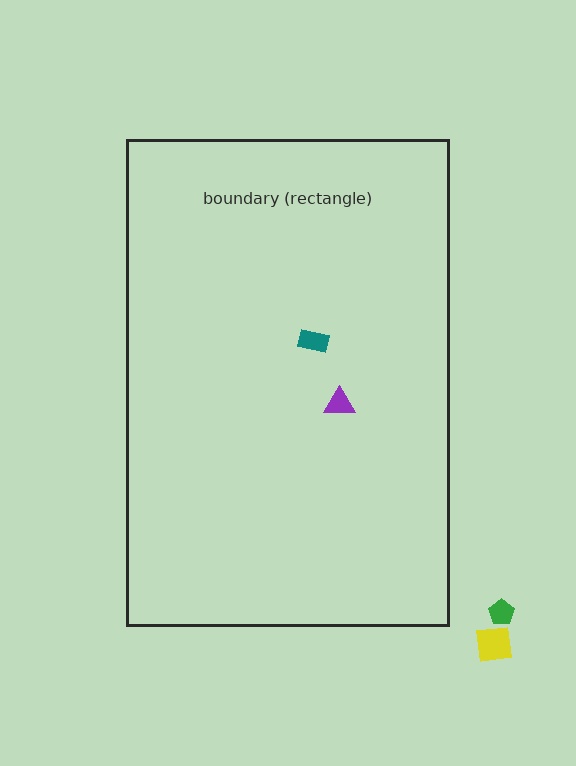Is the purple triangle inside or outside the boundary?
Inside.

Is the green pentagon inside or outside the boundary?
Outside.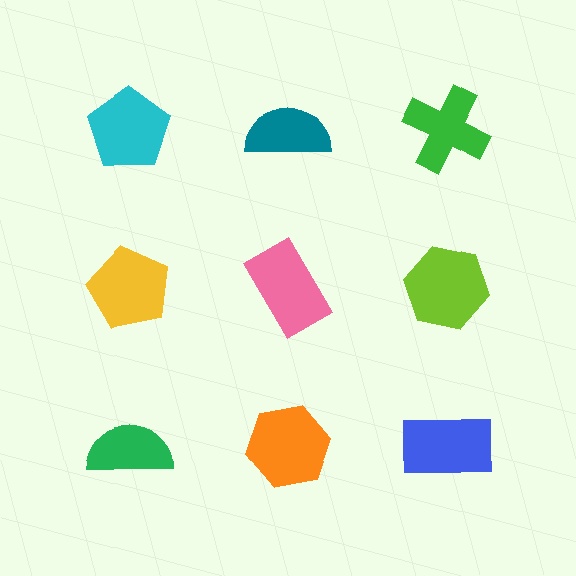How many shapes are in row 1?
3 shapes.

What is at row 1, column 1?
A cyan pentagon.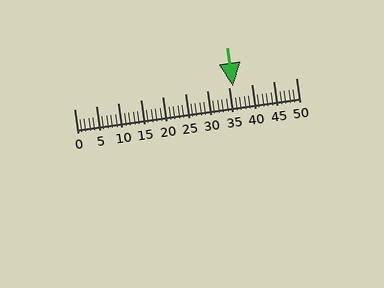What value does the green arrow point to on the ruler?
The green arrow points to approximately 36.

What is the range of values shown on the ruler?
The ruler shows values from 0 to 50.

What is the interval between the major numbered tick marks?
The major tick marks are spaced 5 units apart.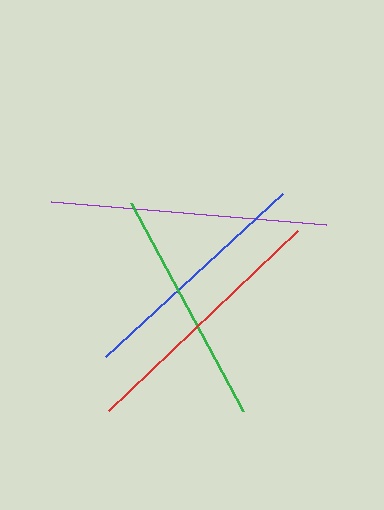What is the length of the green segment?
The green segment is approximately 236 pixels long.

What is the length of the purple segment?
The purple segment is approximately 276 pixels long.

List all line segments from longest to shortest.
From longest to shortest: purple, red, blue, green.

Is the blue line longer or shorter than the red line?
The red line is longer than the blue line.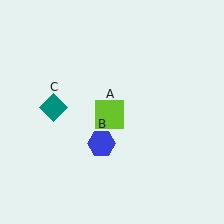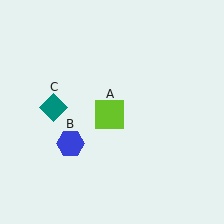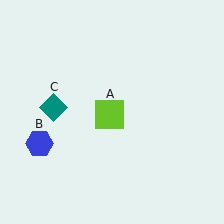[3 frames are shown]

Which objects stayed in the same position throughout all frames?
Lime square (object A) and teal diamond (object C) remained stationary.